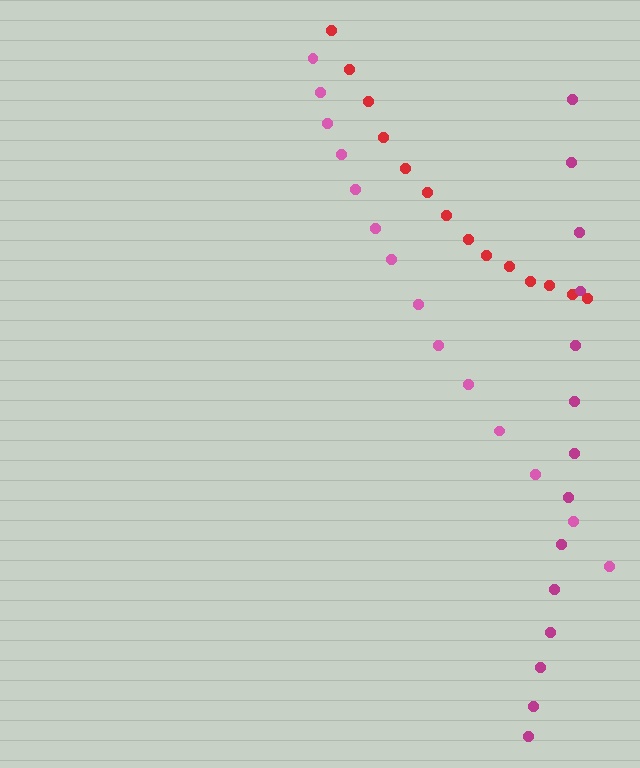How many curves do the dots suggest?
There are 3 distinct paths.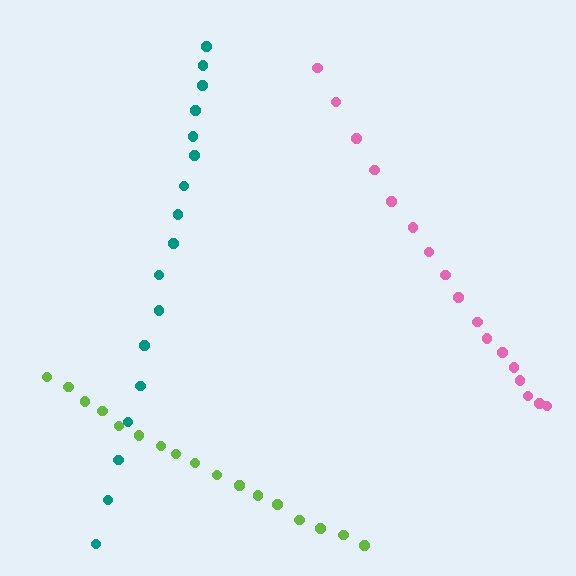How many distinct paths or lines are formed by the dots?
There are 3 distinct paths.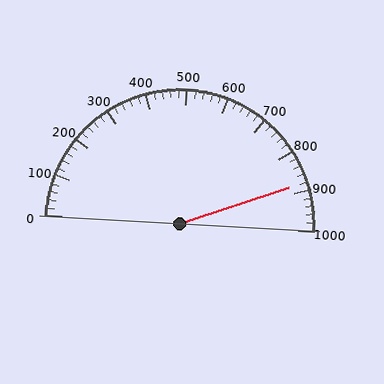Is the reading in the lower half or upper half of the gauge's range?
The reading is in the upper half of the range (0 to 1000).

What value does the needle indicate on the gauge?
The needle indicates approximately 880.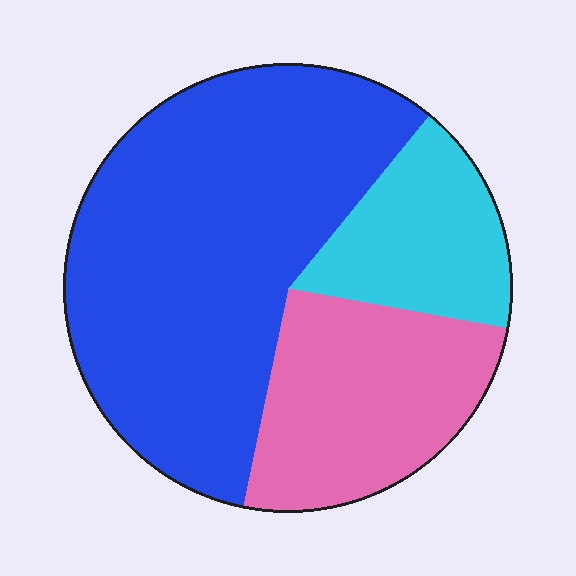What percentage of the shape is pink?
Pink takes up about one quarter (1/4) of the shape.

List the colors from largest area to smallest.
From largest to smallest: blue, pink, cyan.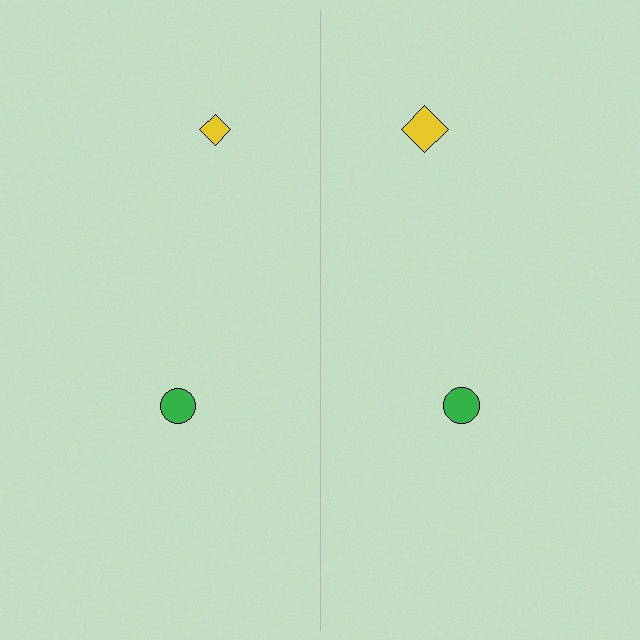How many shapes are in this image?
There are 4 shapes in this image.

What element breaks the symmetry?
The yellow diamond on the right side has a different size than its mirror counterpart.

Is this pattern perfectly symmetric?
No, the pattern is not perfectly symmetric. The yellow diamond on the right side has a different size than its mirror counterpart.